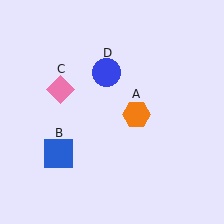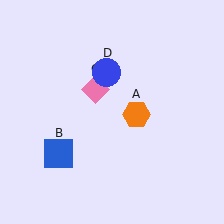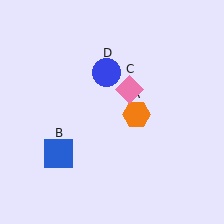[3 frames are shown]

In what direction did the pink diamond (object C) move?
The pink diamond (object C) moved right.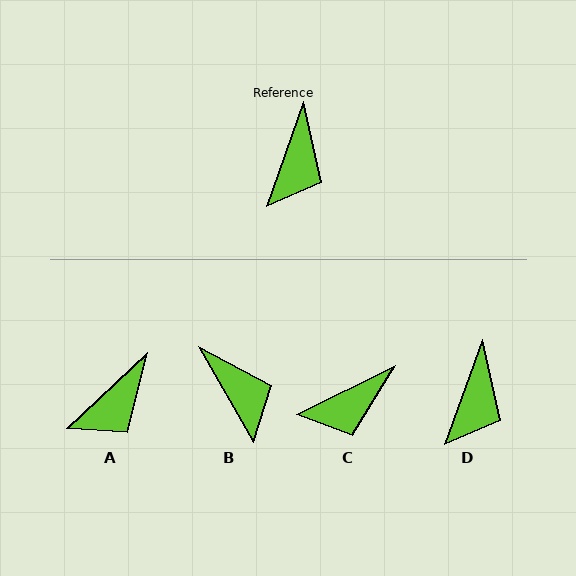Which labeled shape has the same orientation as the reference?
D.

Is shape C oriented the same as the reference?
No, it is off by about 44 degrees.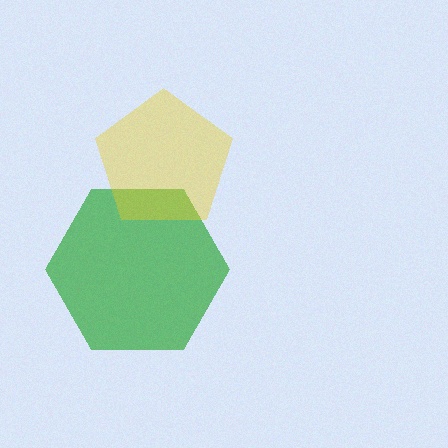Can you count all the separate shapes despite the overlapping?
Yes, there are 2 separate shapes.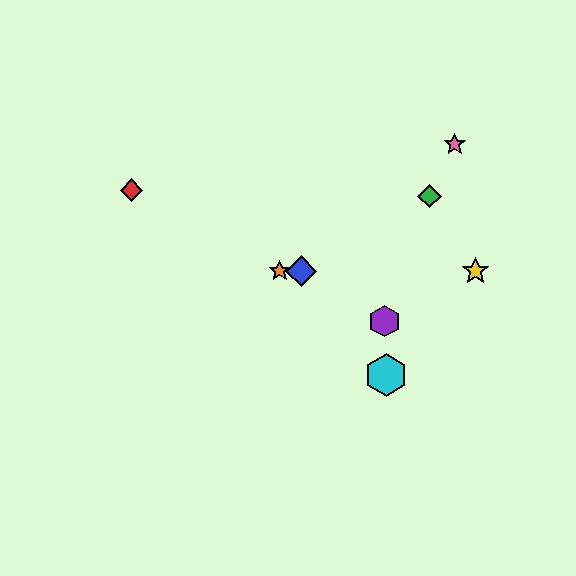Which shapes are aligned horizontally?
The blue diamond, the yellow star, the orange star are aligned horizontally.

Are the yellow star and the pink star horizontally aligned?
No, the yellow star is at y≈271 and the pink star is at y≈144.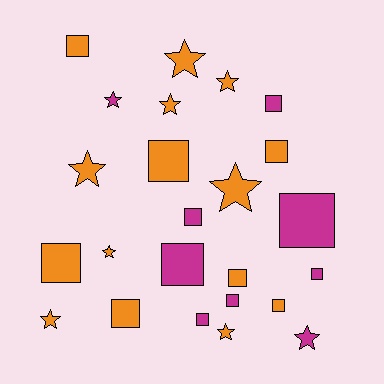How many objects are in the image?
There are 24 objects.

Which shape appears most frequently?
Square, with 14 objects.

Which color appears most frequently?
Orange, with 15 objects.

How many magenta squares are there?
There are 7 magenta squares.